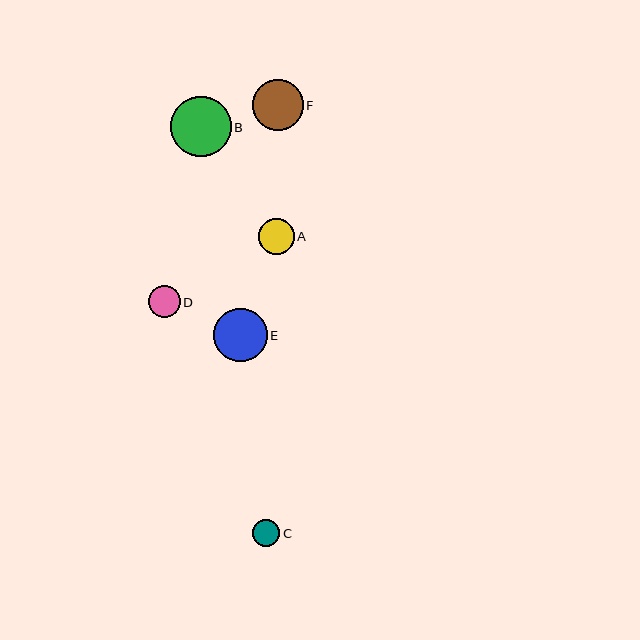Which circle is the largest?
Circle B is the largest with a size of approximately 61 pixels.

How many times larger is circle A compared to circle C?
Circle A is approximately 1.3 times the size of circle C.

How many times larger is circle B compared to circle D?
Circle B is approximately 1.9 times the size of circle D.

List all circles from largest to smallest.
From largest to smallest: B, E, F, A, D, C.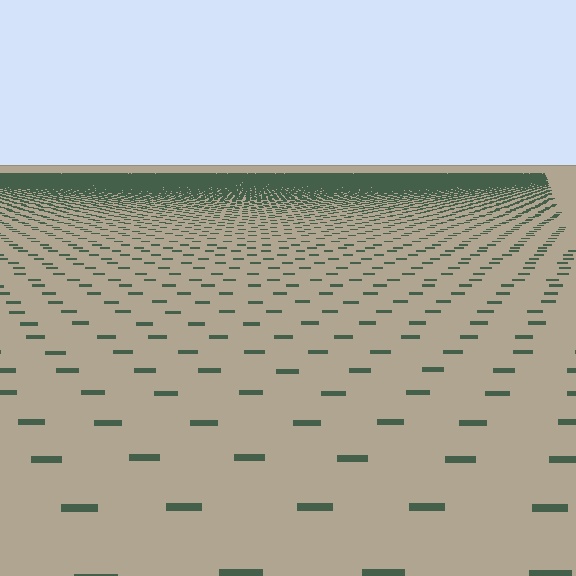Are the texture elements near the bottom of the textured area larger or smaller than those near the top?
Larger. Near the bottom, elements are closer to the viewer and appear at a bigger on-screen size.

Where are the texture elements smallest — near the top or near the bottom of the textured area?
Near the top.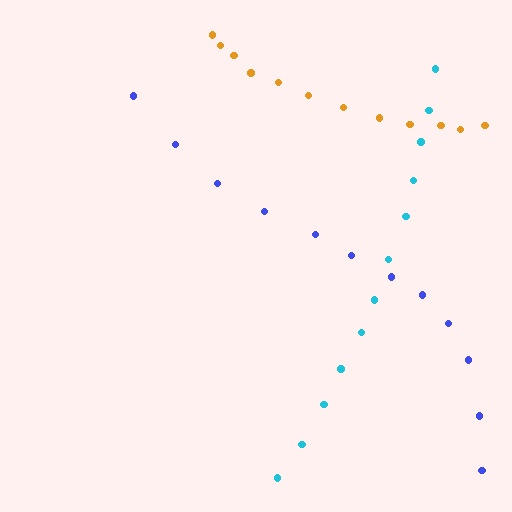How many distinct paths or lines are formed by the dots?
There are 3 distinct paths.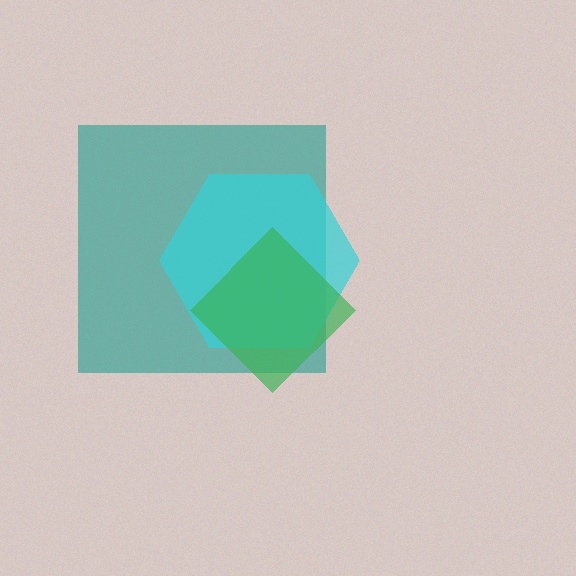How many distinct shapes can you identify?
There are 3 distinct shapes: a teal square, a cyan hexagon, a green diamond.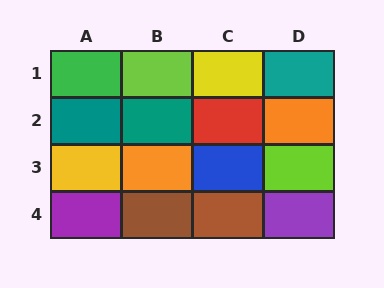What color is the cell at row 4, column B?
Brown.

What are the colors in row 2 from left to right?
Teal, teal, red, orange.